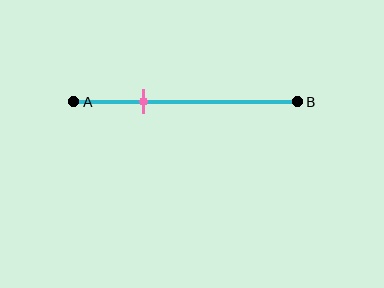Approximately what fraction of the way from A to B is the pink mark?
The pink mark is approximately 30% of the way from A to B.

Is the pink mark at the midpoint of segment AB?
No, the mark is at about 30% from A, not at the 50% midpoint.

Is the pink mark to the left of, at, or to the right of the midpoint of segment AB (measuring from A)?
The pink mark is to the left of the midpoint of segment AB.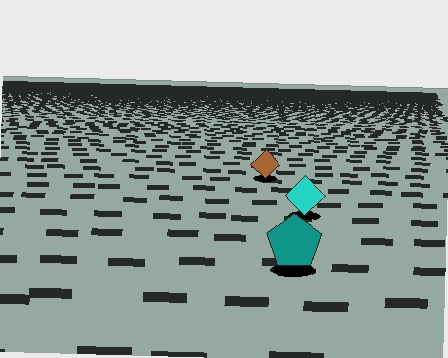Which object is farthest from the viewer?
The brown diamond is farthest from the viewer. It appears smaller and the ground texture around it is denser.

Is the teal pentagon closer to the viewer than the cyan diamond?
Yes. The teal pentagon is closer — you can tell from the texture gradient: the ground texture is coarser near it.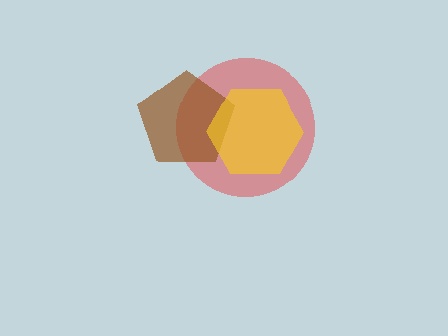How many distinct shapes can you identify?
There are 3 distinct shapes: a red circle, a brown pentagon, a yellow hexagon.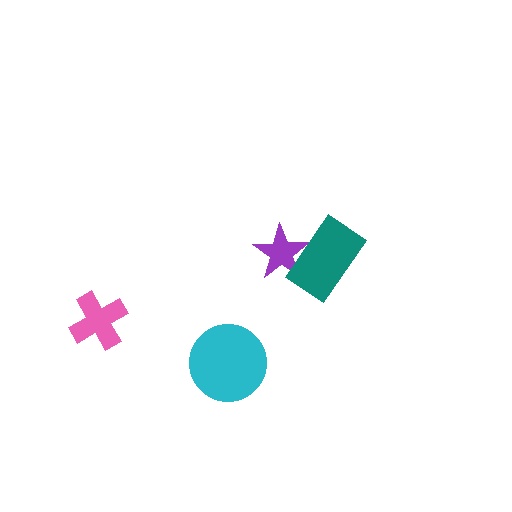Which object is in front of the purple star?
The teal rectangle is in front of the purple star.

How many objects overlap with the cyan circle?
0 objects overlap with the cyan circle.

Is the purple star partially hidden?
Yes, it is partially covered by another shape.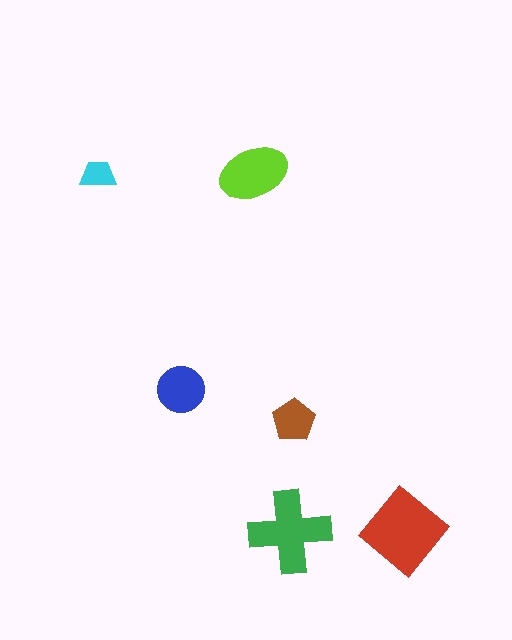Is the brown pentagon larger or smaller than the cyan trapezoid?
Larger.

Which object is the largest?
The red diamond.